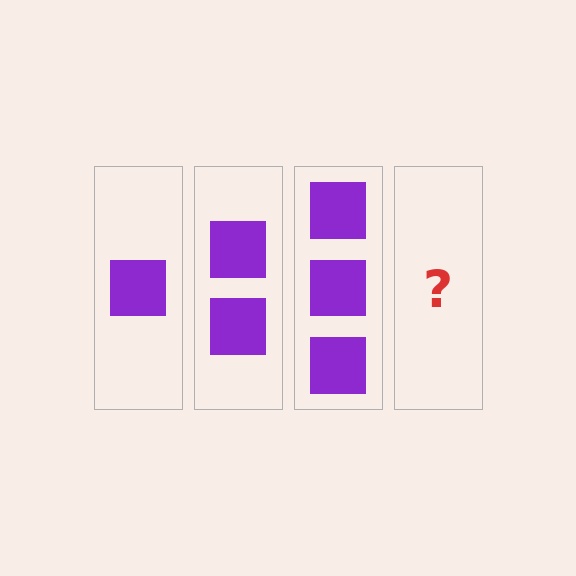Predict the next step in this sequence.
The next step is 4 squares.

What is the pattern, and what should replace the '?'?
The pattern is that each step adds one more square. The '?' should be 4 squares.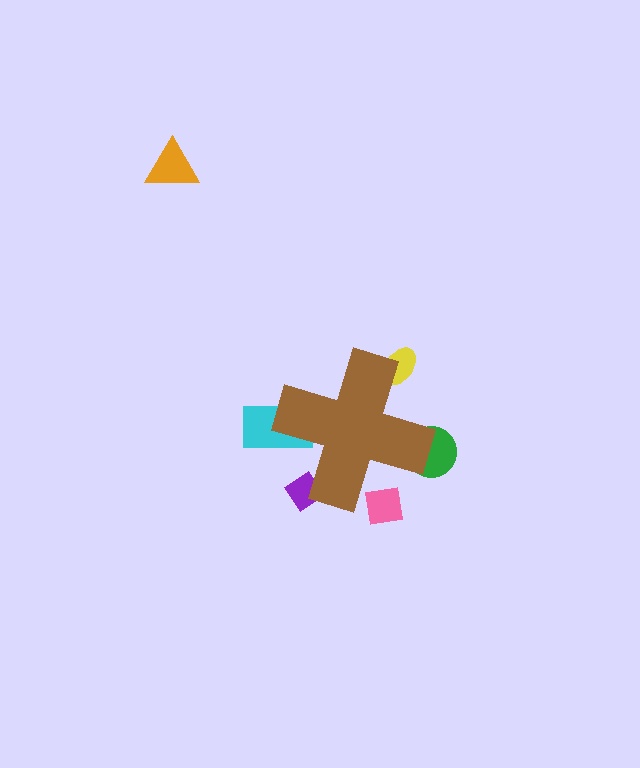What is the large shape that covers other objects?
A brown cross.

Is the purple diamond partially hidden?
Yes, the purple diamond is partially hidden behind the brown cross.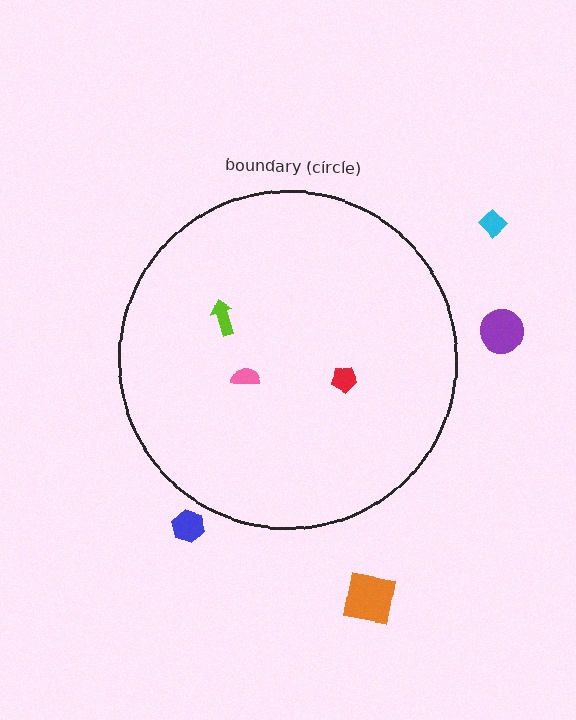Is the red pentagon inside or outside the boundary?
Inside.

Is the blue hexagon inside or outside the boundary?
Outside.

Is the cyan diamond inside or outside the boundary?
Outside.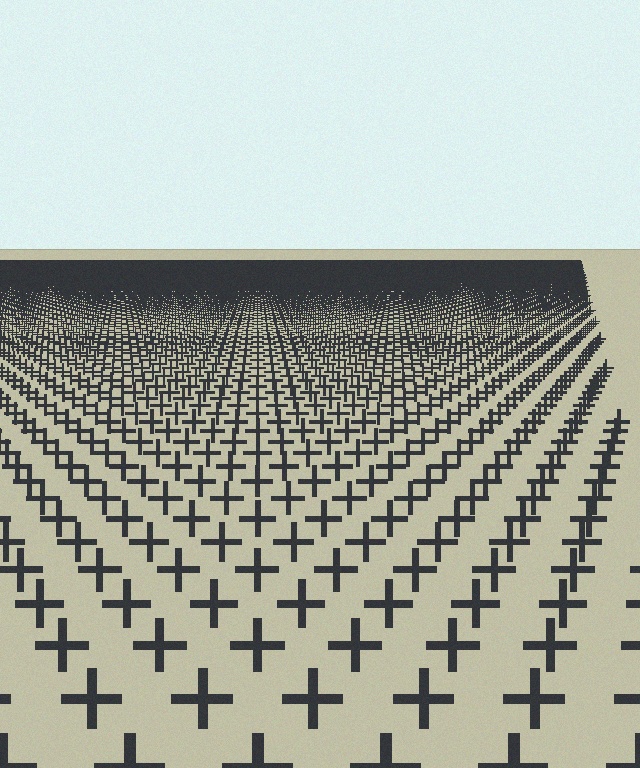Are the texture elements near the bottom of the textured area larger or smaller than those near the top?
Larger. Near the bottom, elements are closer to the viewer and appear at a bigger on-screen size.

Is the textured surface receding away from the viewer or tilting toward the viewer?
The surface is receding away from the viewer. Texture elements get smaller and denser toward the top.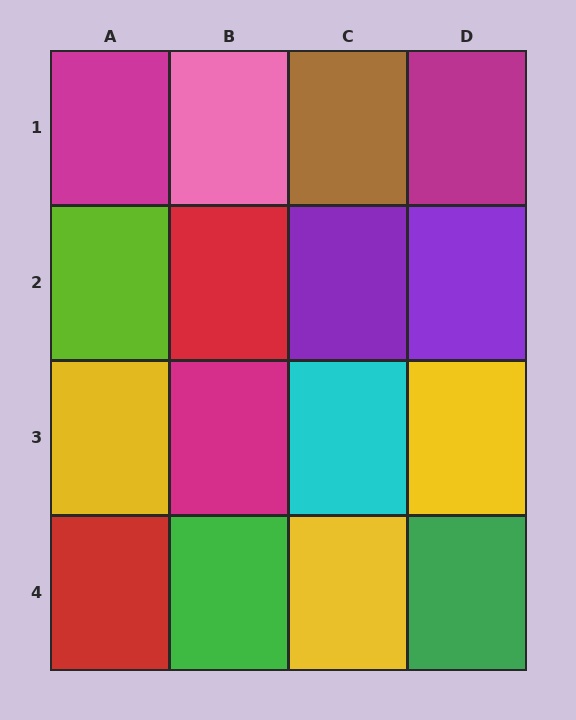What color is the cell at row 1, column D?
Magenta.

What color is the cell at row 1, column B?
Pink.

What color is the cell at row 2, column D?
Purple.